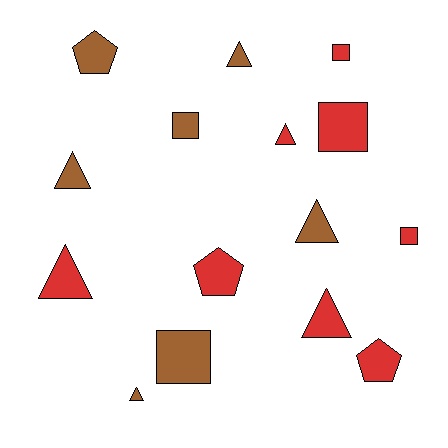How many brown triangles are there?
There are 4 brown triangles.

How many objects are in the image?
There are 15 objects.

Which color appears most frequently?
Red, with 8 objects.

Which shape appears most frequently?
Triangle, with 7 objects.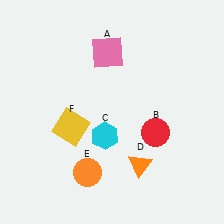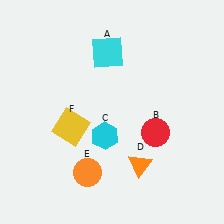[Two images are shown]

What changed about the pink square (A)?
In Image 1, A is pink. In Image 2, it changed to cyan.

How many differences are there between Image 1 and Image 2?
There is 1 difference between the two images.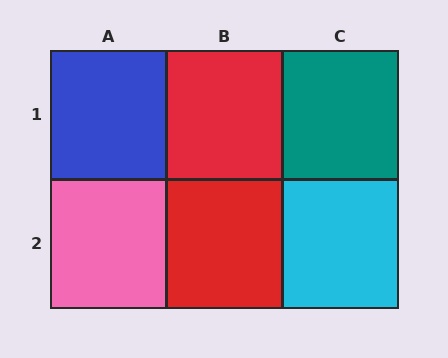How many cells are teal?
1 cell is teal.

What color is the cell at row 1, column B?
Red.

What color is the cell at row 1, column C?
Teal.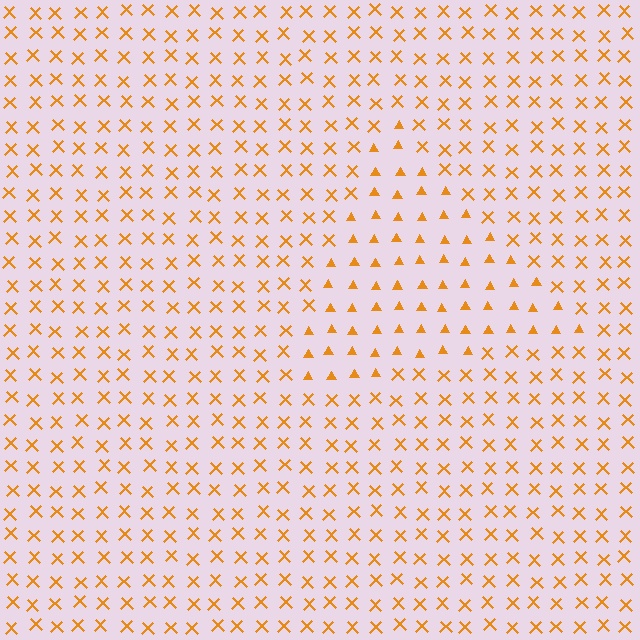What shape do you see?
I see a triangle.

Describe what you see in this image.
The image is filled with small orange elements arranged in a uniform grid. A triangle-shaped region contains triangles, while the surrounding area contains X marks. The boundary is defined purely by the change in element shape.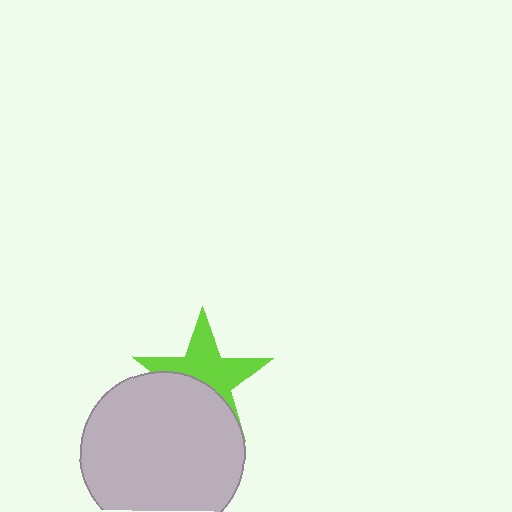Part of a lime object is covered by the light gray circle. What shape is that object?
It is a star.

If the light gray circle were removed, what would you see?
You would see the complete lime star.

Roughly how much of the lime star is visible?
About half of it is visible (roughly 56%).